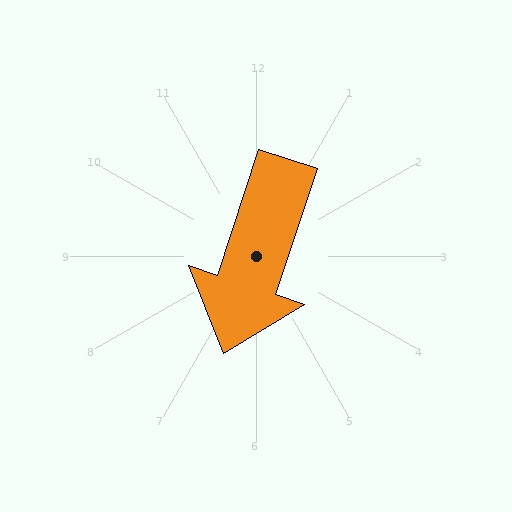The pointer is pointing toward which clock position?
Roughly 7 o'clock.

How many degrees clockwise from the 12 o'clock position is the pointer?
Approximately 198 degrees.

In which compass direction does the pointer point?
South.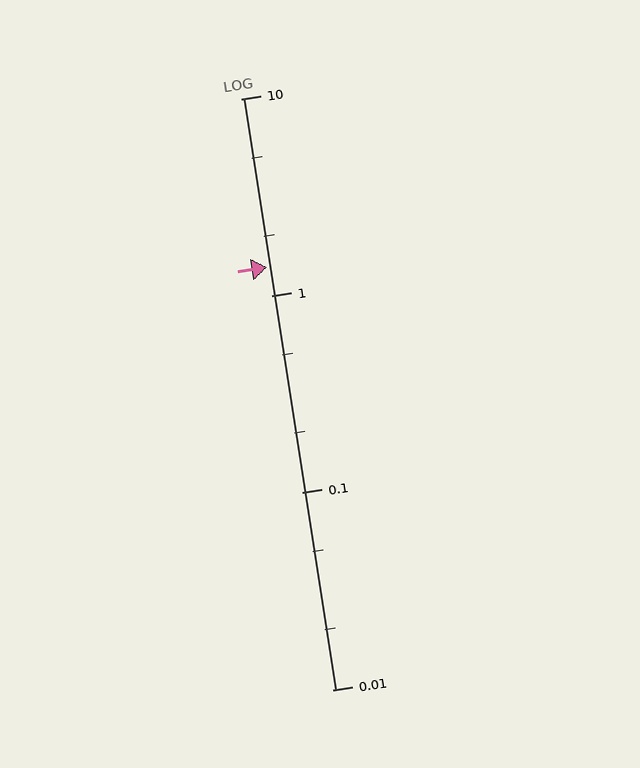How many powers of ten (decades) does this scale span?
The scale spans 3 decades, from 0.01 to 10.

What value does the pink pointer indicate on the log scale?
The pointer indicates approximately 1.4.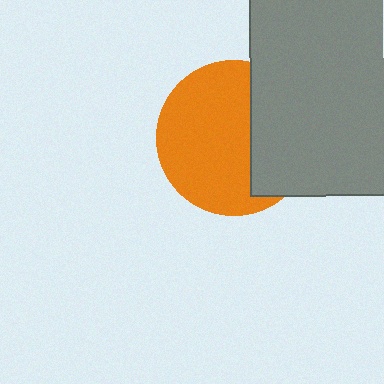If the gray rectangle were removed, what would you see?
You would see the complete orange circle.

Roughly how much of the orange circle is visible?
About half of it is visible (roughly 64%).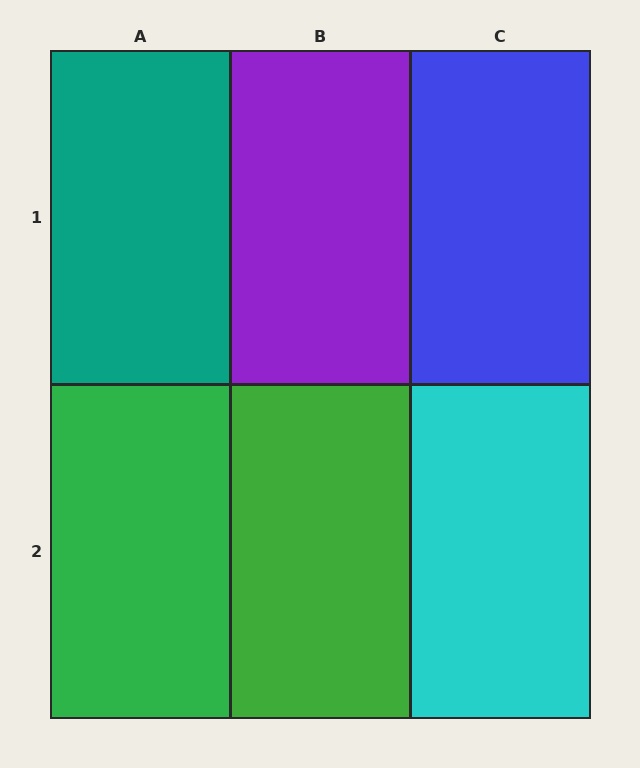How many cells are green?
2 cells are green.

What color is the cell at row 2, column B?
Green.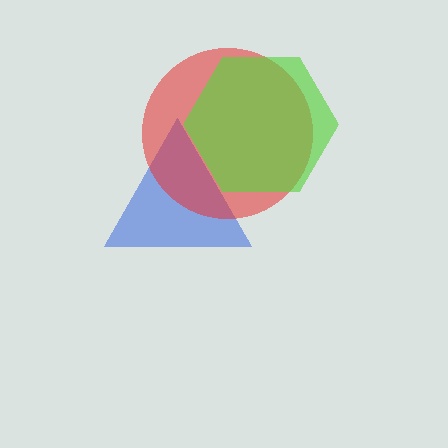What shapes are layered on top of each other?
The layered shapes are: a blue triangle, a red circle, a lime hexagon.